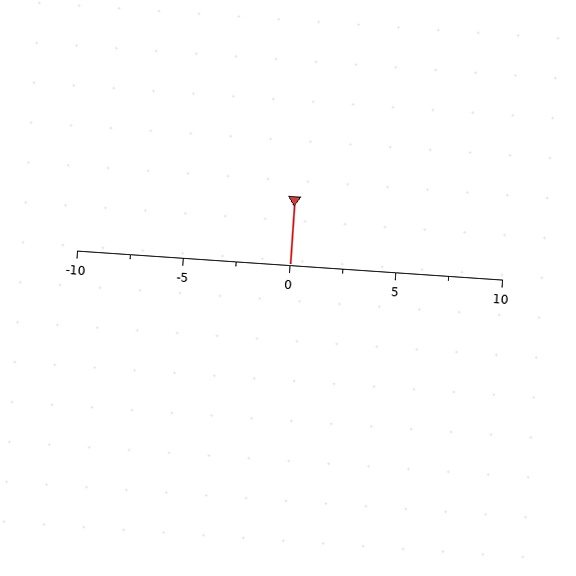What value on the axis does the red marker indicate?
The marker indicates approximately 0.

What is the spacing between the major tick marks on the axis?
The major ticks are spaced 5 apart.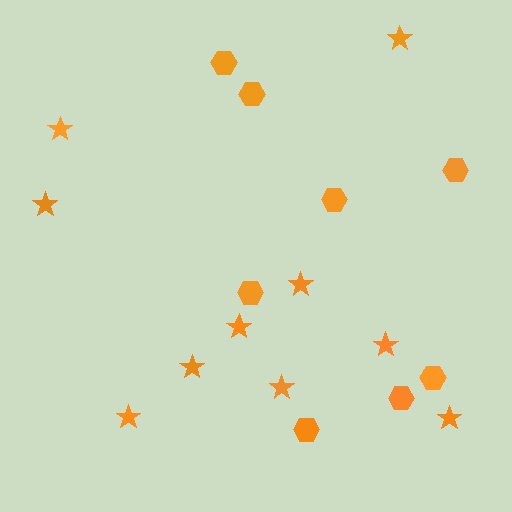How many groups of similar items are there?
There are 2 groups: one group of stars (10) and one group of hexagons (8).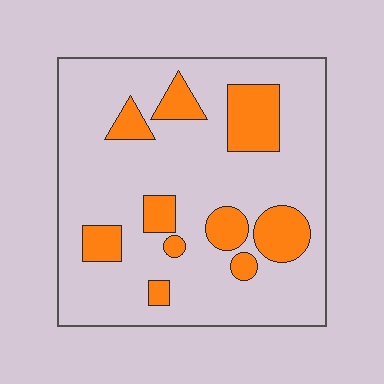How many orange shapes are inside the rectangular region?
10.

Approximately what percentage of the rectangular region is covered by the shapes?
Approximately 20%.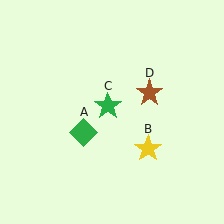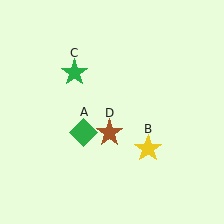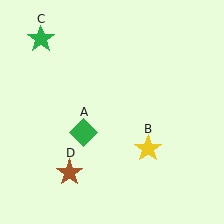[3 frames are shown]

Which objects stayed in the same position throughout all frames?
Green diamond (object A) and yellow star (object B) remained stationary.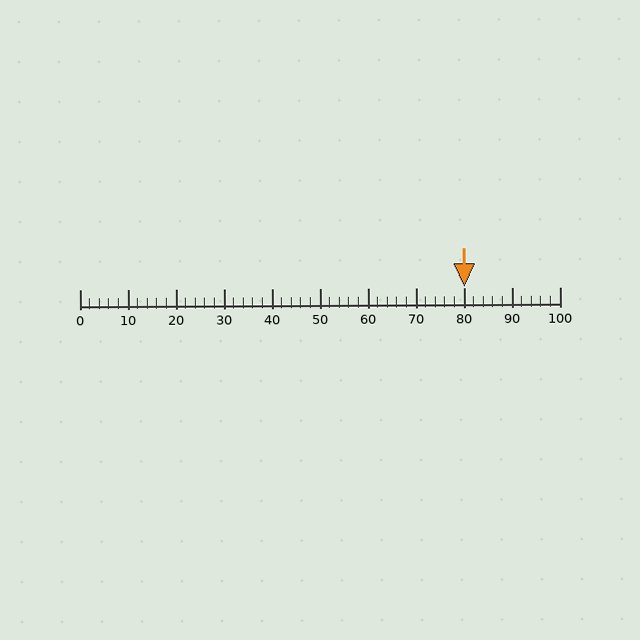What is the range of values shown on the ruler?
The ruler shows values from 0 to 100.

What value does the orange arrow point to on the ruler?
The orange arrow points to approximately 80.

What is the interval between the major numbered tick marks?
The major tick marks are spaced 10 units apart.